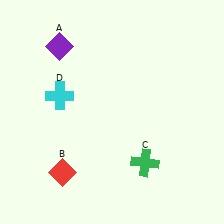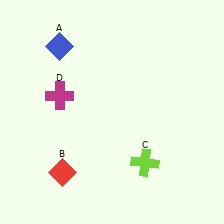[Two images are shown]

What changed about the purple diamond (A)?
In Image 1, A is purple. In Image 2, it changed to blue.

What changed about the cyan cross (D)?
In Image 1, D is cyan. In Image 2, it changed to magenta.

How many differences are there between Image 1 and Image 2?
There are 3 differences between the two images.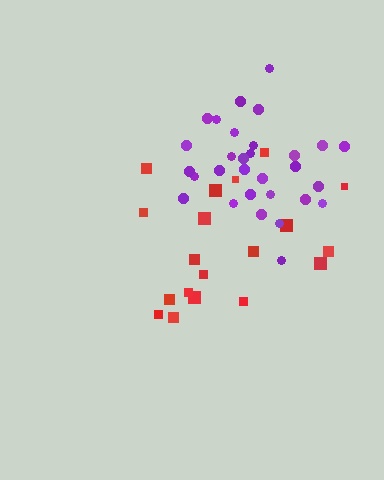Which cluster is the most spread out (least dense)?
Red.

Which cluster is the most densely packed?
Purple.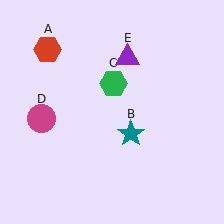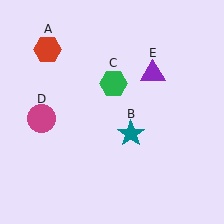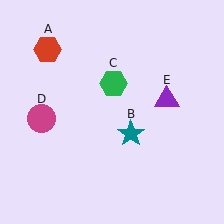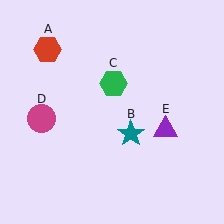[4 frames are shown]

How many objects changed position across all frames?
1 object changed position: purple triangle (object E).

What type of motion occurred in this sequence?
The purple triangle (object E) rotated clockwise around the center of the scene.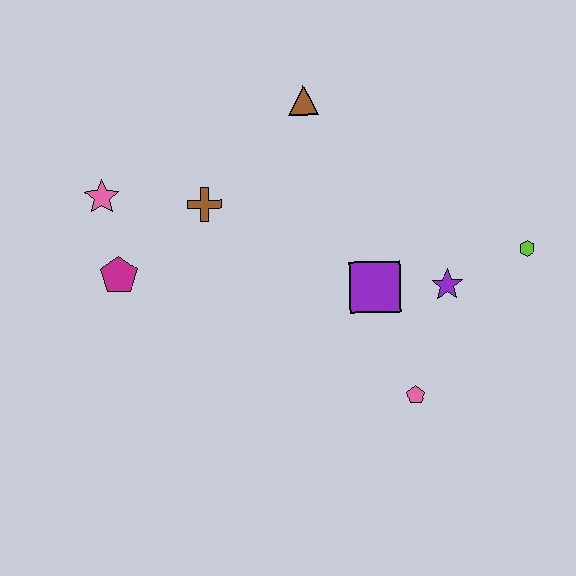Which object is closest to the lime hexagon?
The purple star is closest to the lime hexagon.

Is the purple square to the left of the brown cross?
No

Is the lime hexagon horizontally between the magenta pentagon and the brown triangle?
No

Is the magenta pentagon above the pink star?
No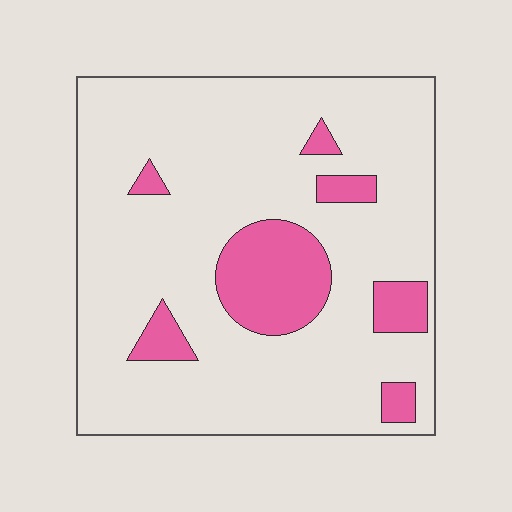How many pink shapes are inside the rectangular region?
7.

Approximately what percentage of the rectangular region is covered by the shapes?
Approximately 15%.